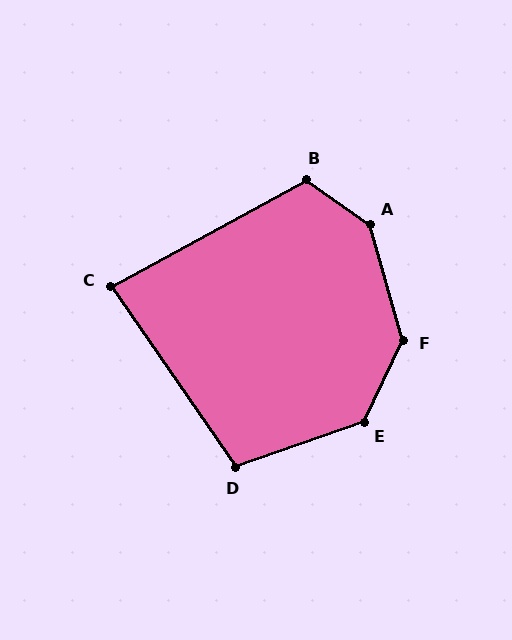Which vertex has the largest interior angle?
A, at approximately 141 degrees.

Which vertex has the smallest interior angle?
C, at approximately 84 degrees.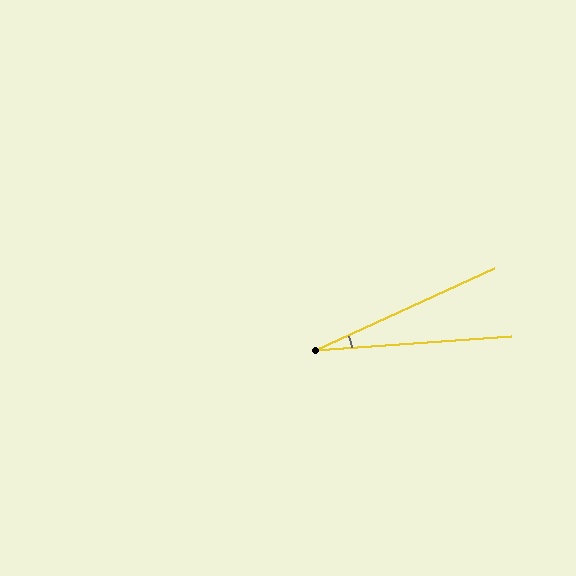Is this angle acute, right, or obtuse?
It is acute.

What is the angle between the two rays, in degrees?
Approximately 20 degrees.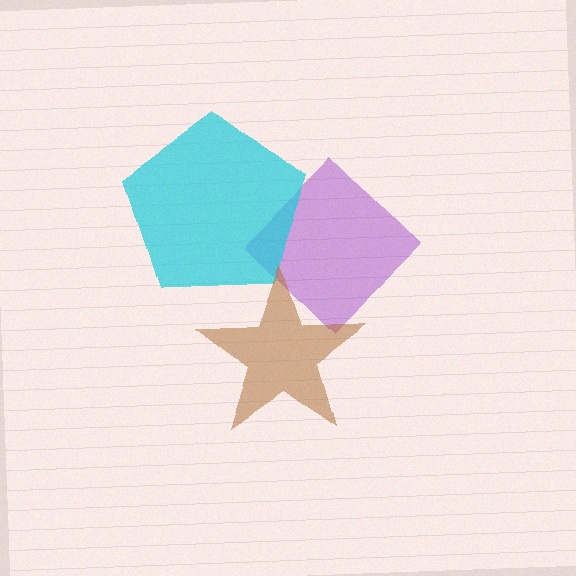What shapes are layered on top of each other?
The layered shapes are: a purple diamond, a cyan pentagon, a brown star.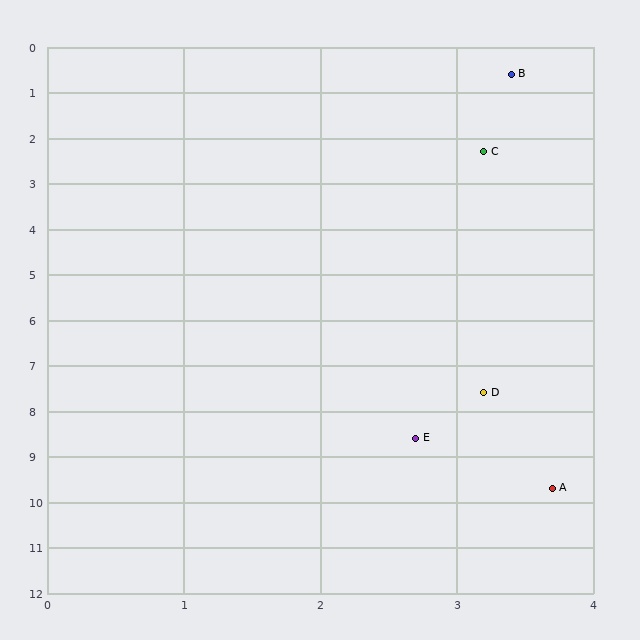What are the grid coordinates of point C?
Point C is at approximately (3.2, 2.3).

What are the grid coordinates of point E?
Point E is at approximately (2.7, 8.6).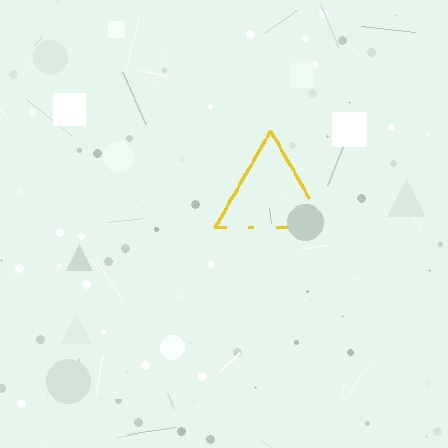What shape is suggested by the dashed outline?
The dashed outline suggests a triangle.